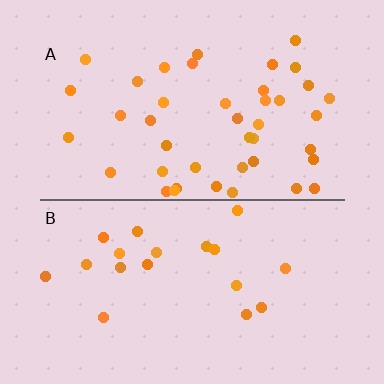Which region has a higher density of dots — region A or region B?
A (the top).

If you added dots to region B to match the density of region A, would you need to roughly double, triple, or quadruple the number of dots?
Approximately double.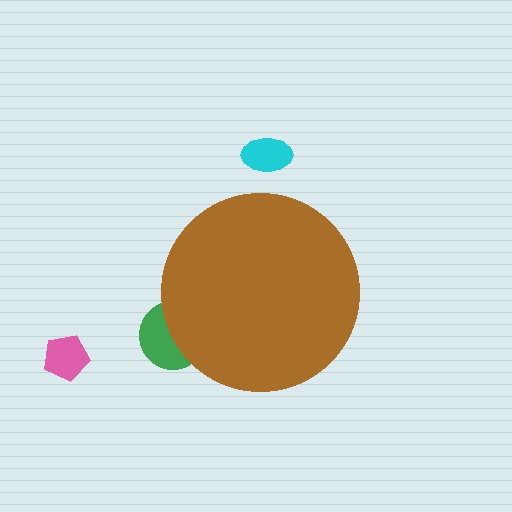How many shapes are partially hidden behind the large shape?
1 shape is partially hidden.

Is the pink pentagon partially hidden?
No, the pink pentagon is fully visible.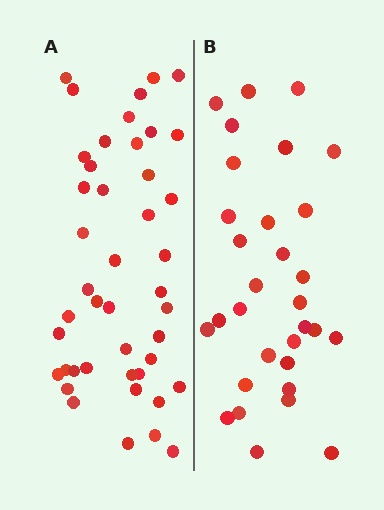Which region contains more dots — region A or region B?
Region A (the left region) has more dots.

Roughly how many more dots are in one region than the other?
Region A has approximately 15 more dots than region B.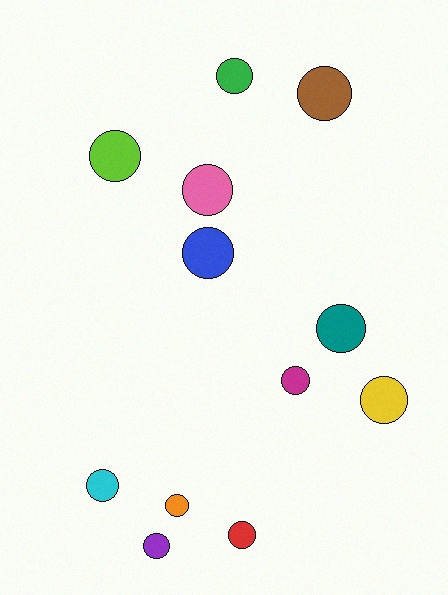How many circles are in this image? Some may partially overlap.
There are 12 circles.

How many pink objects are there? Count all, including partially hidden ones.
There is 1 pink object.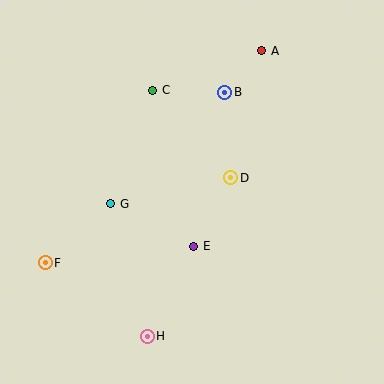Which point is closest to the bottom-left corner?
Point F is closest to the bottom-left corner.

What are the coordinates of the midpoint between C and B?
The midpoint between C and B is at (189, 91).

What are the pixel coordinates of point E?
Point E is at (194, 246).